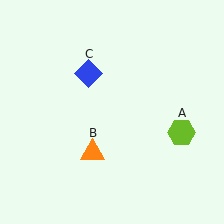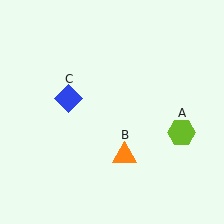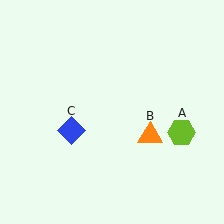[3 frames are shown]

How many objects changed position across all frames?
2 objects changed position: orange triangle (object B), blue diamond (object C).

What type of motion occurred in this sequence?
The orange triangle (object B), blue diamond (object C) rotated counterclockwise around the center of the scene.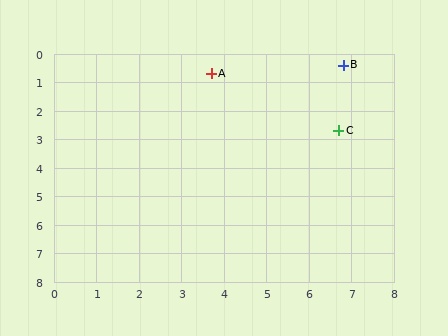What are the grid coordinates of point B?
Point B is at approximately (6.8, 0.4).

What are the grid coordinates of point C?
Point C is at approximately (6.7, 2.7).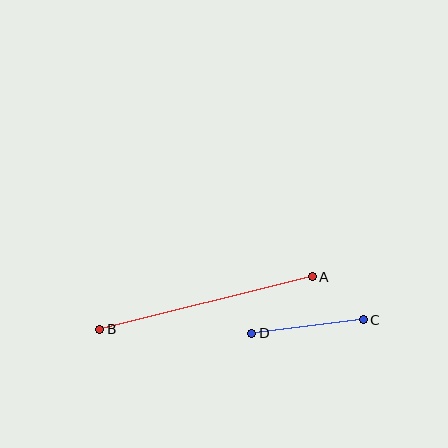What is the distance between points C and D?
The distance is approximately 113 pixels.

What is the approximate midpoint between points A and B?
The midpoint is at approximately (206, 303) pixels.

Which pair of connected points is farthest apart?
Points A and B are farthest apart.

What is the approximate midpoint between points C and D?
The midpoint is at approximately (307, 327) pixels.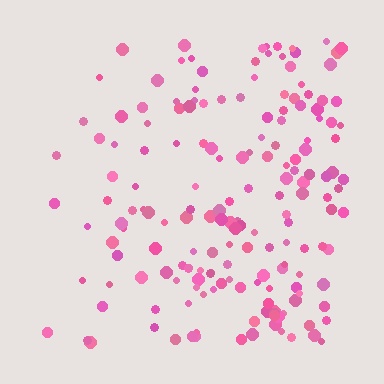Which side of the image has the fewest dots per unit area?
The left.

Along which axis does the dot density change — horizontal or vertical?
Horizontal.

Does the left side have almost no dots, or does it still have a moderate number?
Still a moderate number, just noticeably fewer than the right.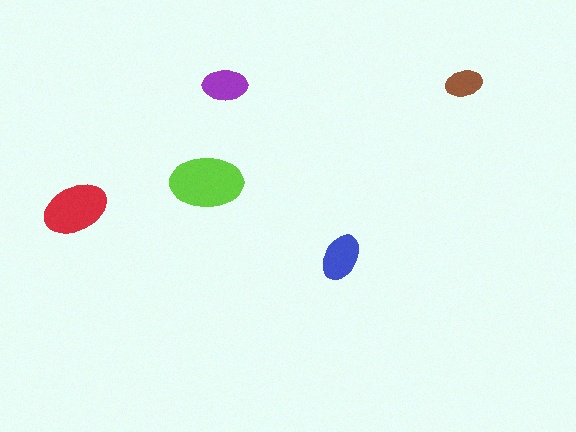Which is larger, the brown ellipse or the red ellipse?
The red one.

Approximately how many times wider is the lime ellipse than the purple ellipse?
About 1.5 times wider.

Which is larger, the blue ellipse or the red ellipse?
The red one.